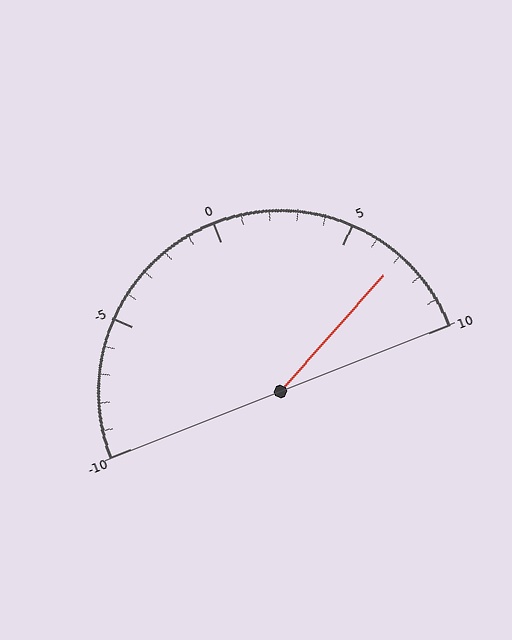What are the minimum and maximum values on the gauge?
The gauge ranges from -10 to 10.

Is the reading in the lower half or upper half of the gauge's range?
The reading is in the upper half of the range (-10 to 10).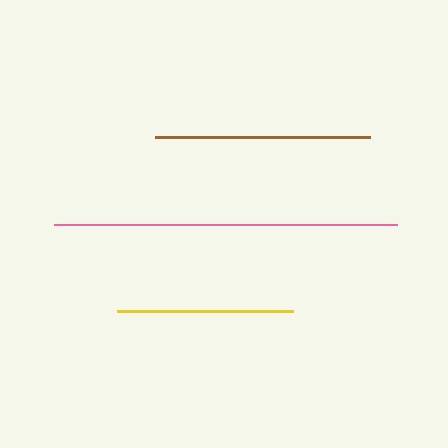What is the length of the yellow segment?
The yellow segment is approximately 176 pixels long.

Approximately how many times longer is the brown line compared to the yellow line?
The brown line is approximately 1.2 times the length of the yellow line.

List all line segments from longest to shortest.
From longest to shortest: pink, brown, yellow.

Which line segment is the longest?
The pink line is the longest at approximately 343 pixels.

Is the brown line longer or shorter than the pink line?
The pink line is longer than the brown line.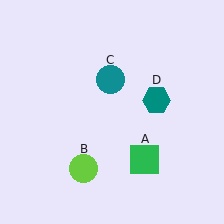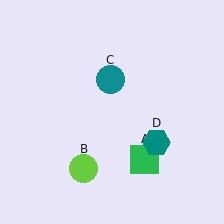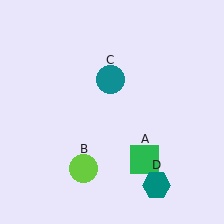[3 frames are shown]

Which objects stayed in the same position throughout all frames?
Green square (object A) and lime circle (object B) and teal circle (object C) remained stationary.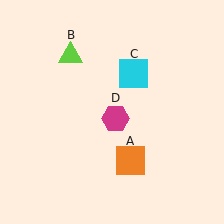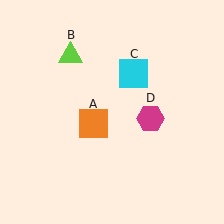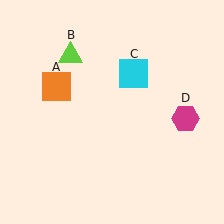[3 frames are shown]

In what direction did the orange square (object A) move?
The orange square (object A) moved up and to the left.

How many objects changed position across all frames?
2 objects changed position: orange square (object A), magenta hexagon (object D).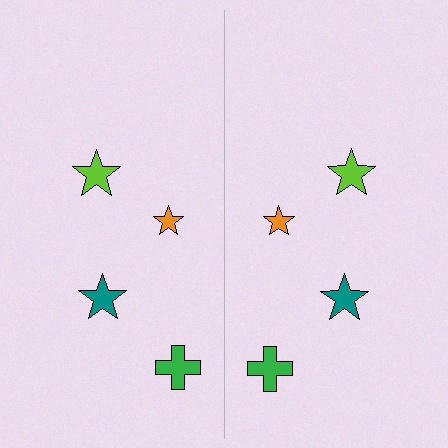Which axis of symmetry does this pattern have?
The pattern has a vertical axis of symmetry running through the center of the image.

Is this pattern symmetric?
Yes, this pattern has bilateral (reflection) symmetry.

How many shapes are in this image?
There are 8 shapes in this image.